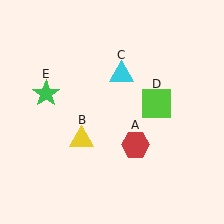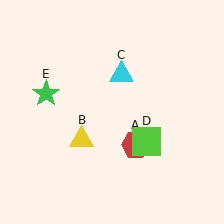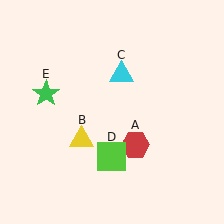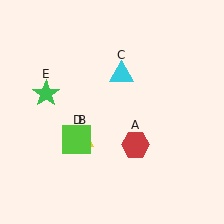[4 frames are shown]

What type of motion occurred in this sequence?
The lime square (object D) rotated clockwise around the center of the scene.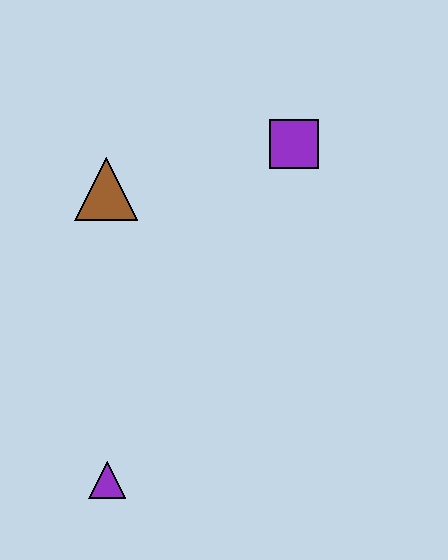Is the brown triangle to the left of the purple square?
Yes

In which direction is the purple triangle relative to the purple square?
The purple triangle is below the purple square.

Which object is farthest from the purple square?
The purple triangle is farthest from the purple square.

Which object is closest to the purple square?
The brown triangle is closest to the purple square.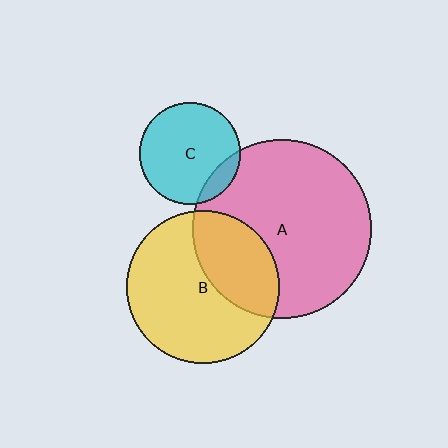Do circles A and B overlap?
Yes.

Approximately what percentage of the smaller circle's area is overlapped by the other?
Approximately 35%.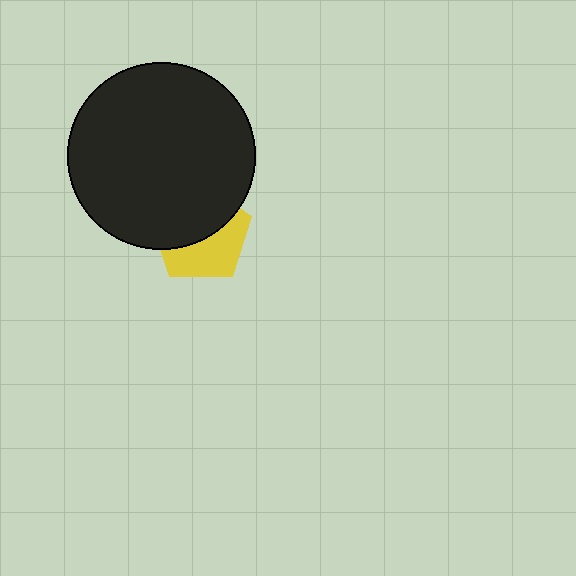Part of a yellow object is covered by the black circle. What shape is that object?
It is a pentagon.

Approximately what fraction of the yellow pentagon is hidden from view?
Roughly 54% of the yellow pentagon is hidden behind the black circle.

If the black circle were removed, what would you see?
You would see the complete yellow pentagon.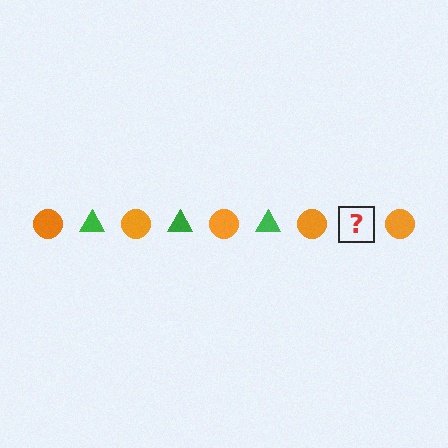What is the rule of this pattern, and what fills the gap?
The rule is that the pattern alternates between orange circle and green triangle. The gap should be filled with a green triangle.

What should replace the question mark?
The question mark should be replaced with a green triangle.